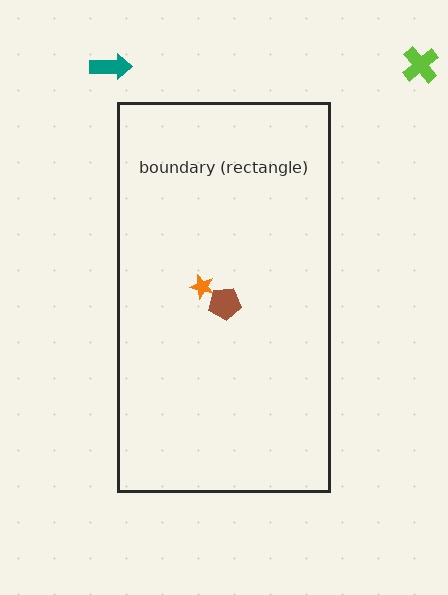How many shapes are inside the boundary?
2 inside, 2 outside.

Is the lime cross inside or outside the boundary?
Outside.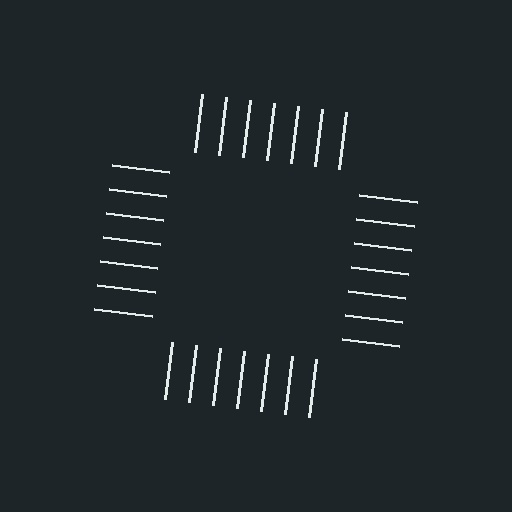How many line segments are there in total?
28 — 7 along each of the 4 edges.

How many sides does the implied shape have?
4 sides — the line-ends trace a square.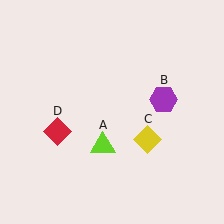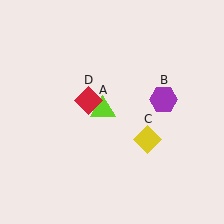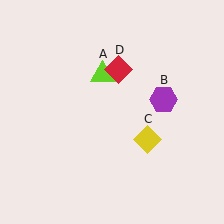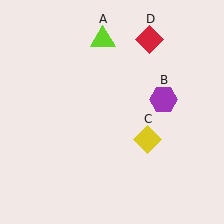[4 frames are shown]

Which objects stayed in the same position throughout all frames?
Purple hexagon (object B) and yellow diamond (object C) remained stationary.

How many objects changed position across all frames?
2 objects changed position: lime triangle (object A), red diamond (object D).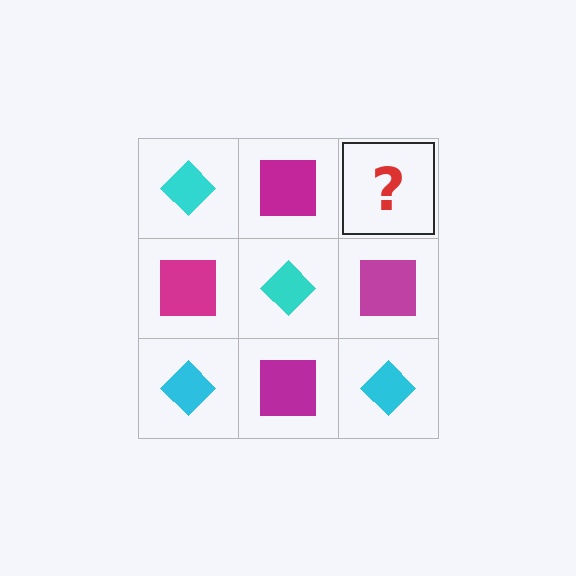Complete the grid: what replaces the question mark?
The question mark should be replaced with a cyan diamond.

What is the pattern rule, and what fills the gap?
The rule is that it alternates cyan diamond and magenta square in a checkerboard pattern. The gap should be filled with a cyan diamond.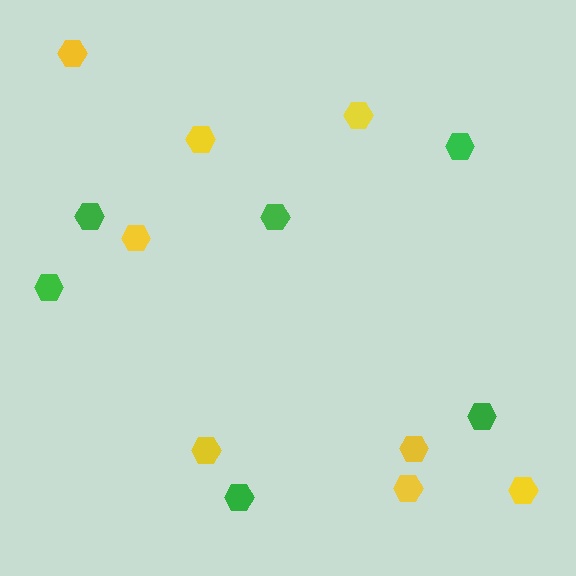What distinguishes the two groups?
There are 2 groups: one group of yellow hexagons (8) and one group of green hexagons (6).